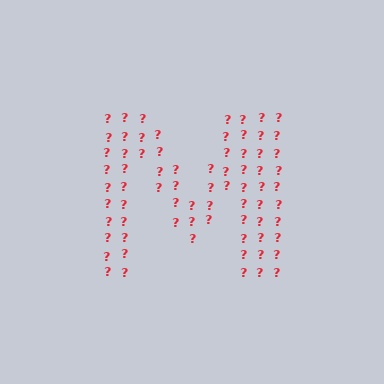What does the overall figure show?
The overall figure shows the letter M.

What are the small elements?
The small elements are question marks.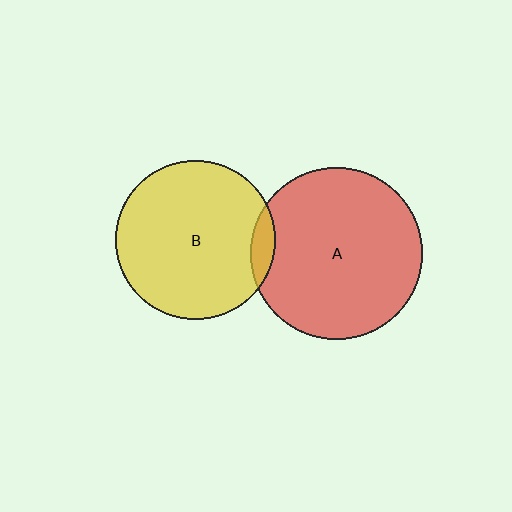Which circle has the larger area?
Circle A (red).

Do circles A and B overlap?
Yes.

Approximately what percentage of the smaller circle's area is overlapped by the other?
Approximately 5%.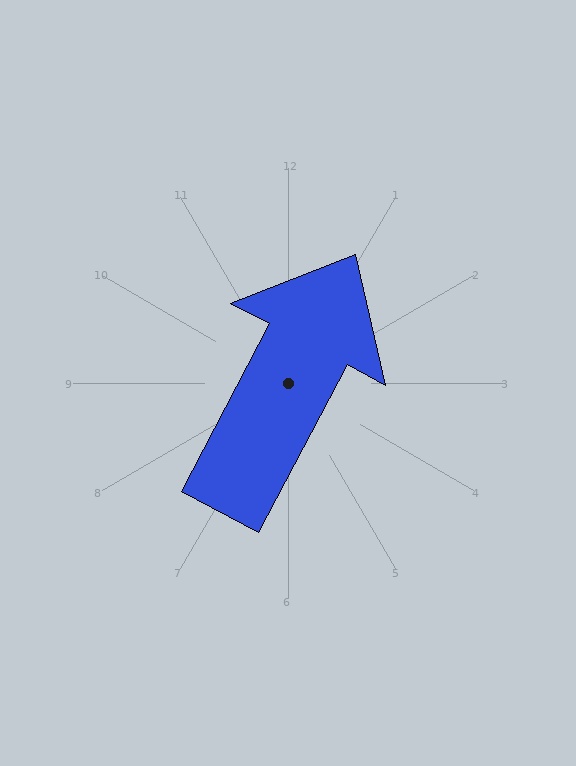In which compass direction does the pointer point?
Northeast.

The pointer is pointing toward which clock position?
Roughly 1 o'clock.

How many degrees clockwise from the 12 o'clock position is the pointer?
Approximately 28 degrees.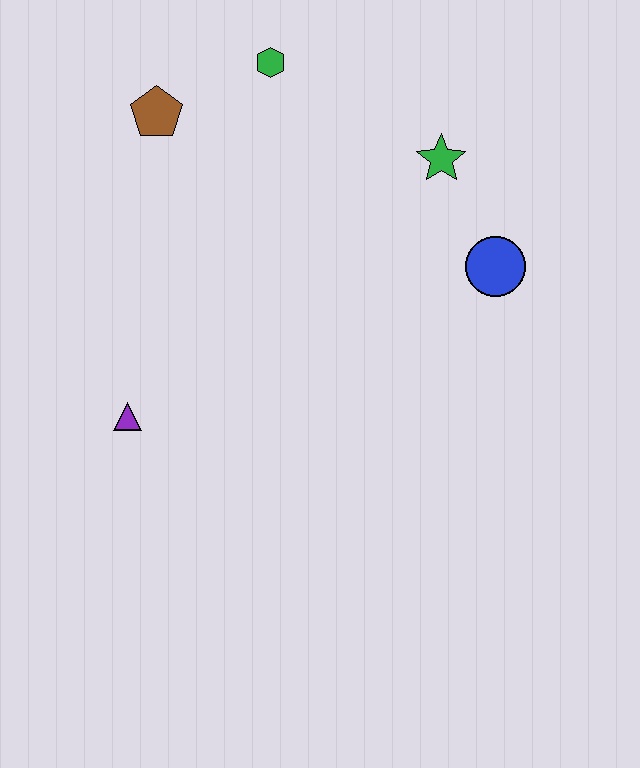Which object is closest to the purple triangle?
The brown pentagon is closest to the purple triangle.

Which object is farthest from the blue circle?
The purple triangle is farthest from the blue circle.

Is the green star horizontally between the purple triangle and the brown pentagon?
No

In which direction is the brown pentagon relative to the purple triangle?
The brown pentagon is above the purple triangle.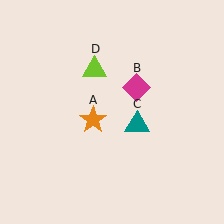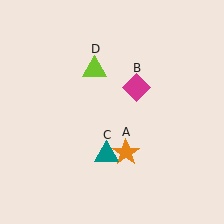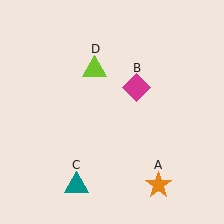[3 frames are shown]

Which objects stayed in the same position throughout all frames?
Magenta diamond (object B) and lime triangle (object D) remained stationary.